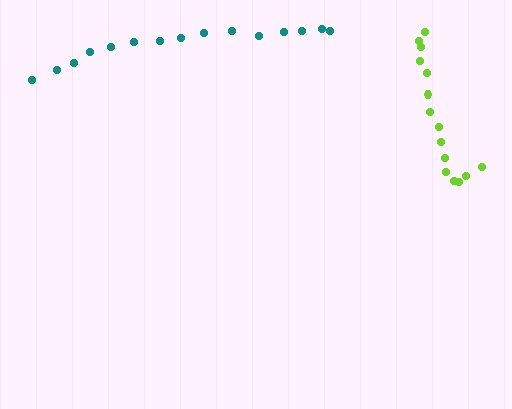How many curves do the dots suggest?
There are 2 distinct paths.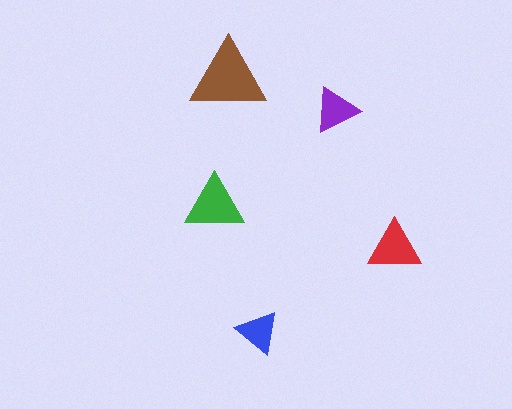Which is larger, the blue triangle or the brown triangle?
The brown one.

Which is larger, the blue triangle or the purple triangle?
The purple one.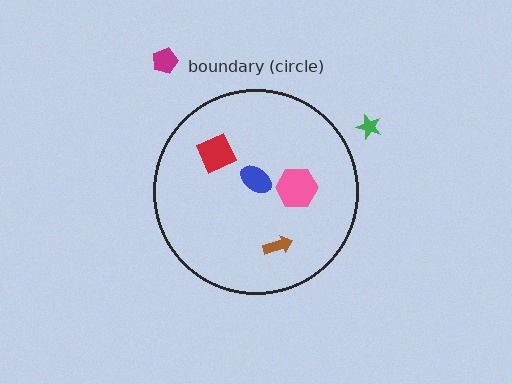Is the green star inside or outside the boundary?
Outside.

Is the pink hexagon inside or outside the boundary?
Inside.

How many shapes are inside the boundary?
4 inside, 2 outside.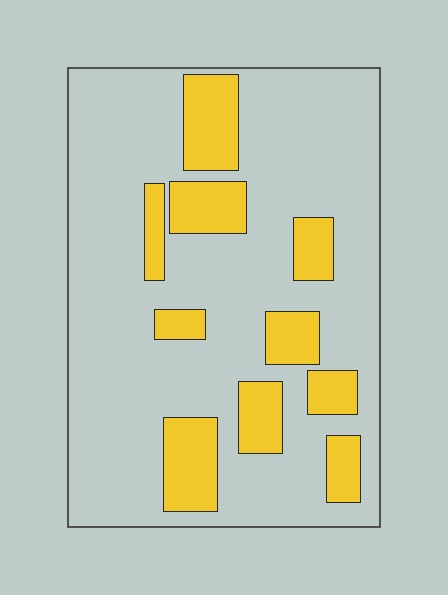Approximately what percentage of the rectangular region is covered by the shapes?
Approximately 20%.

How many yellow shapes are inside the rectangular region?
10.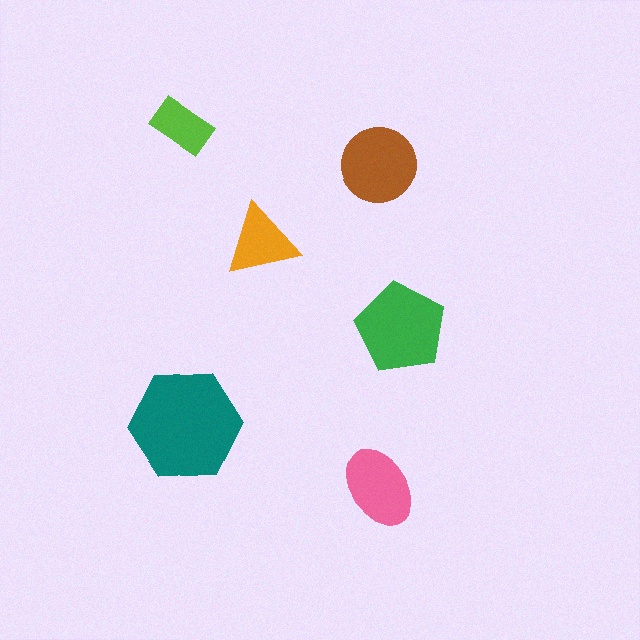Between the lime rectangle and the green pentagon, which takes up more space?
The green pentagon.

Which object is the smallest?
The lime rectangle.